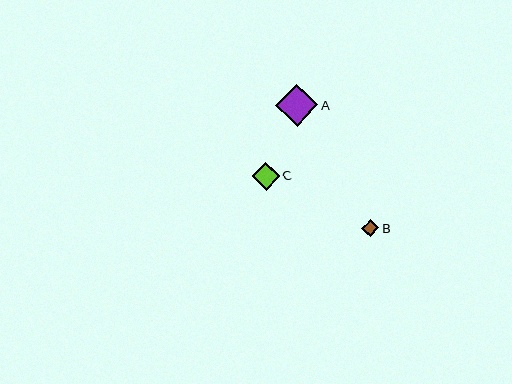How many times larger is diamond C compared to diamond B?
Diamond C is approximately 1.6 times the size of diamond B.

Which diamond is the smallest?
Diamond B is the smallest with a size of approximately 17 pixels.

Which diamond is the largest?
Diamond A is the largest with a size of approximately 42 pixels.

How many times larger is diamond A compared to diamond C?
Diamond A is approximately 1.5 times the size of diamond C.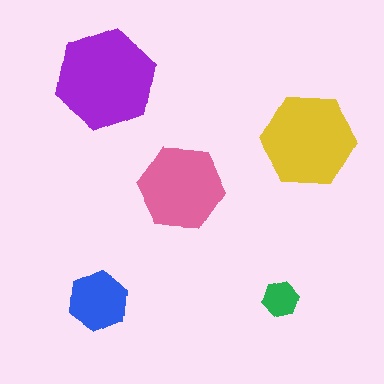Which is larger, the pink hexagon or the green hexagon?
The pink one.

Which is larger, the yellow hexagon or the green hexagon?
The yellow one.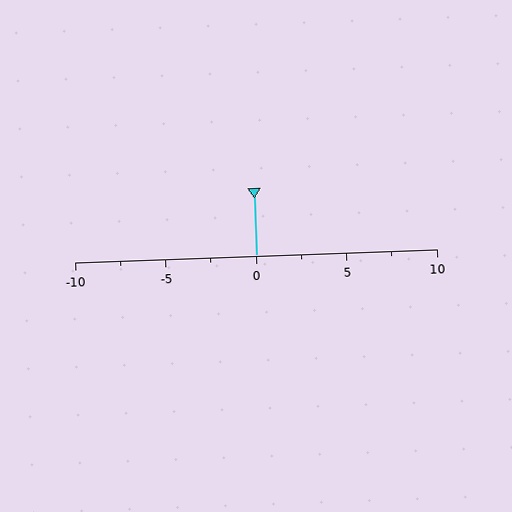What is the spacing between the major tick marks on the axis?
The major ticks are spaced 5 apart.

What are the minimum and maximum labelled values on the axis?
The axis runs from -10 to 10.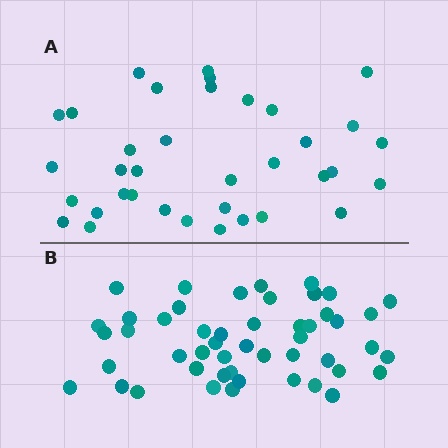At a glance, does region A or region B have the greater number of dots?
Region B (the bottom region) has more dots.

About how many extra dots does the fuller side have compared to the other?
Region B has approximately 15 more dots than region A.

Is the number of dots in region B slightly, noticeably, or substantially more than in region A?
Region B has noticeably more, but not dramatically so. The ratio is roughly 1.4 to 1.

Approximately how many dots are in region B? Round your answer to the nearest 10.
About 50 dots. (The exact count is 49, which rounds to 50.)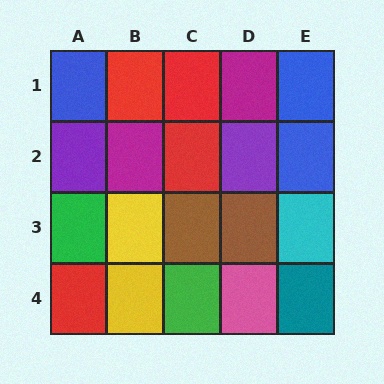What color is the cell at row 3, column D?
Brown.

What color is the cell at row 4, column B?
Yellow.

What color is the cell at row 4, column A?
Red.